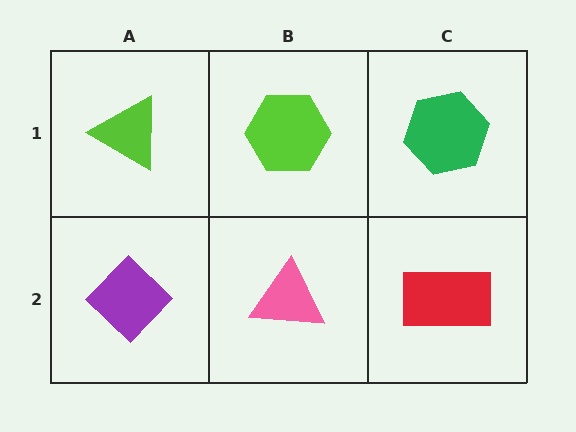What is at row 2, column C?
A red rectangle.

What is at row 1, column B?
A lime hexagon.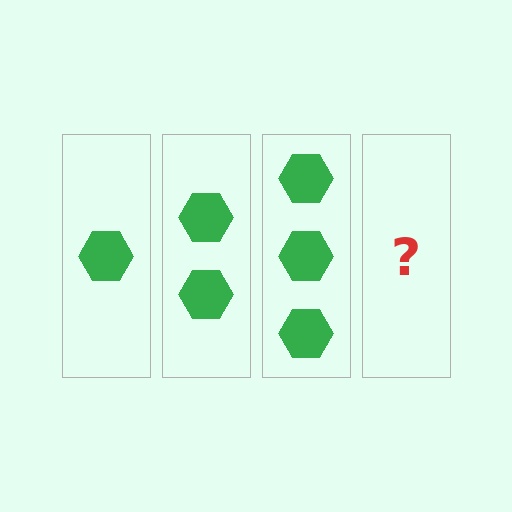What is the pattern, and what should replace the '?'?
The pattern is that each step adds one more hexagon. The '?' should be 4 hexagons.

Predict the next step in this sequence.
The next step is 4 hexagons.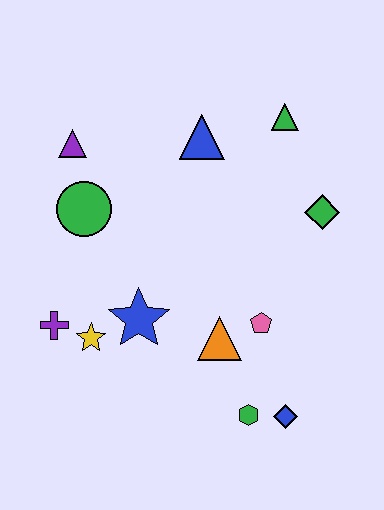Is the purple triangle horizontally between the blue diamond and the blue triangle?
No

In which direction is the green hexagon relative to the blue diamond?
The green hexagon is to the left of the blue diamond.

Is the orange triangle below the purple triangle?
Yes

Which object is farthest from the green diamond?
The purple cross is farthest from the green diamond.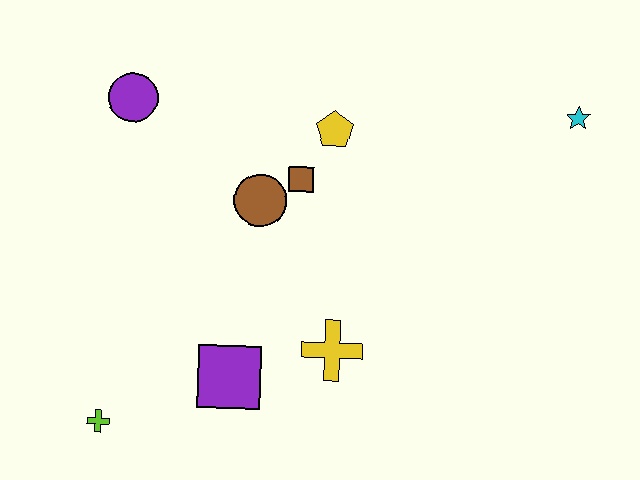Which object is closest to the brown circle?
The brown square is closest to the brown circle.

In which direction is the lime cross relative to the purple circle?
The lime cross is below the purple circle.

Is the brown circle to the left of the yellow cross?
Yes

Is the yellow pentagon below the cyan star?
Yes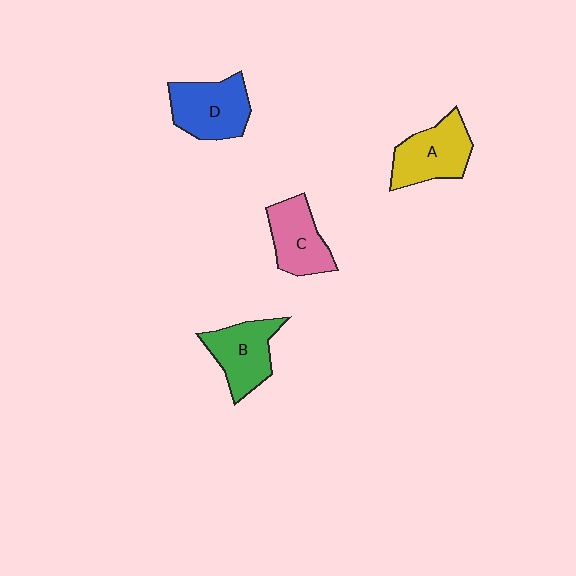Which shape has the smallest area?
Shape C (pink).